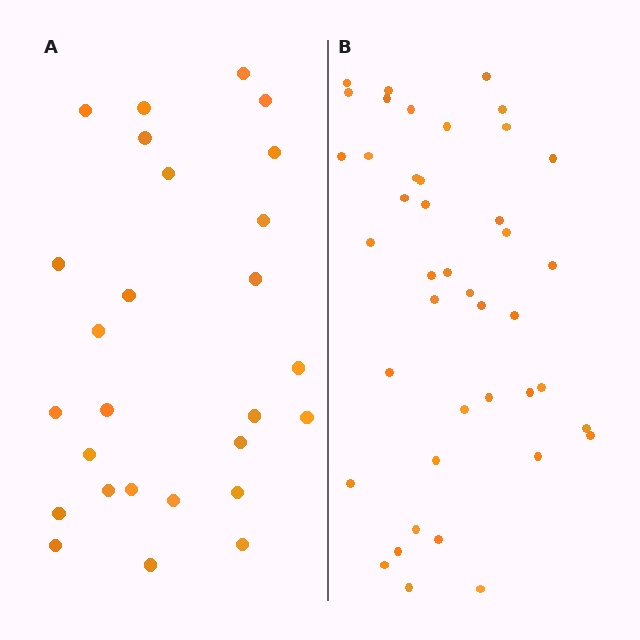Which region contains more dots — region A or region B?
Region B (the right region) has more dots.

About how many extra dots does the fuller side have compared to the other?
Region B has approximately 15 more dots than region A.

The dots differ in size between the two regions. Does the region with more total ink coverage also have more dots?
No. Region A has more total ink coverage because its dots are larger, but region B actually contains more individual dots. Total area can be misleading — the number of items is what matters here.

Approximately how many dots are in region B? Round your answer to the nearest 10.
About 40 dots. (The exact count is 42, which rounds to 40.)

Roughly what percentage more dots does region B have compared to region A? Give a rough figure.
About 55% more.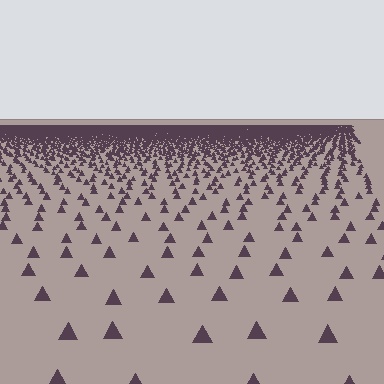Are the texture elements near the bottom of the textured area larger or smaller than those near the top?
Larger. Near the bottom, elements are closer to the viewer and appear at a bigger on-screen size.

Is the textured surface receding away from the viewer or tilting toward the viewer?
The surface is receding away from the viewer. Texture elements get smaller and denser toward the top.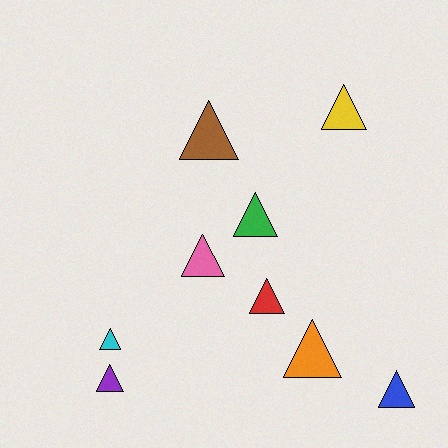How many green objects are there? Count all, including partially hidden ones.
There is 1 green object.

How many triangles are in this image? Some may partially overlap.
There are 9 triangles.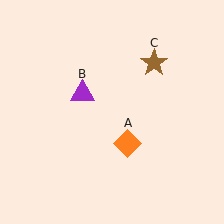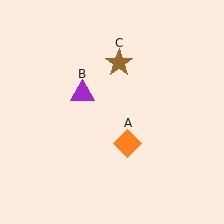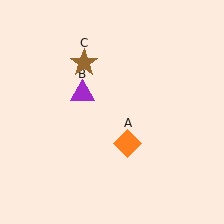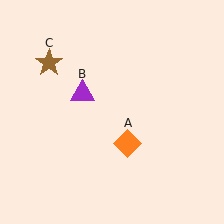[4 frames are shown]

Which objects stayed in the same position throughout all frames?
Orange diamond (object A) and purple triangle (object B) remained stationary.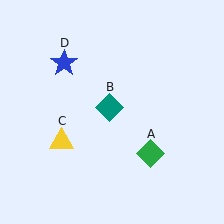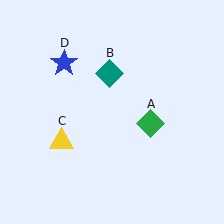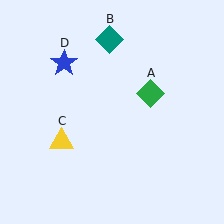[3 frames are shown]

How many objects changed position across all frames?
2 objects changed position: green diamond (object A), teal diamond (object B).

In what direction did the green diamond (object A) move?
The green diamond (object A) moved up.